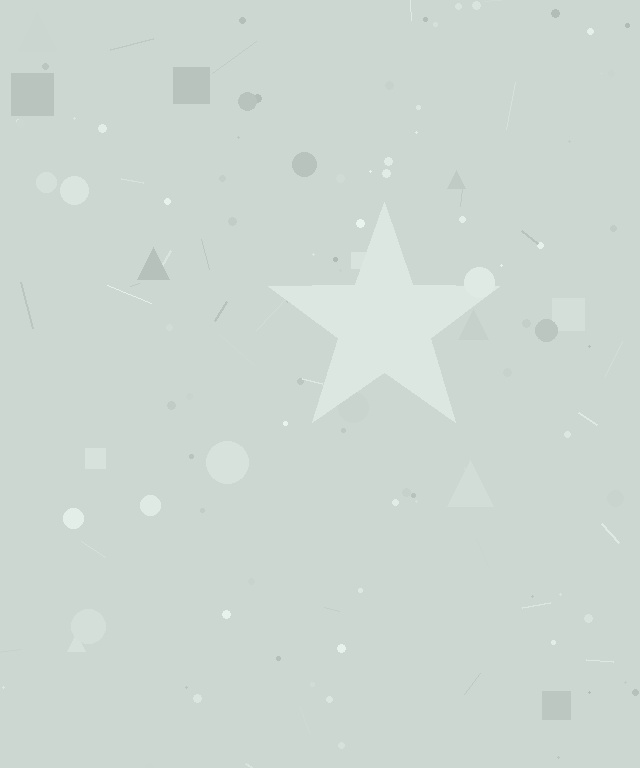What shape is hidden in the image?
A star is hidden in the image.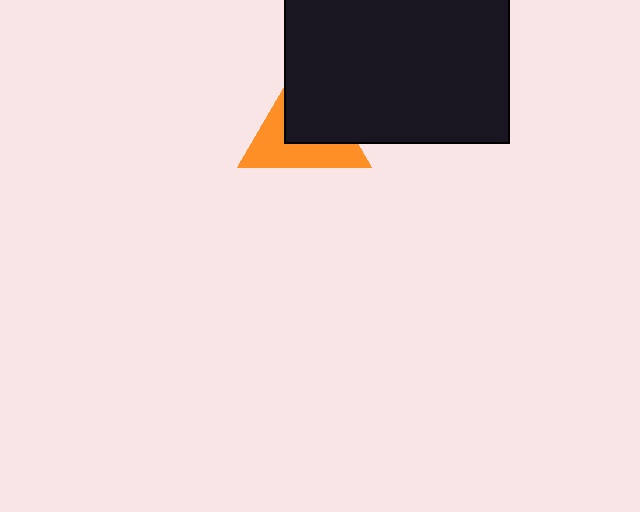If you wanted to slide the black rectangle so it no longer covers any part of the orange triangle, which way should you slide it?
Slide it toward the upper-right — that is the most direct way to separate the two shapes.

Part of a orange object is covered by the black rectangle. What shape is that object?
It is a triangle.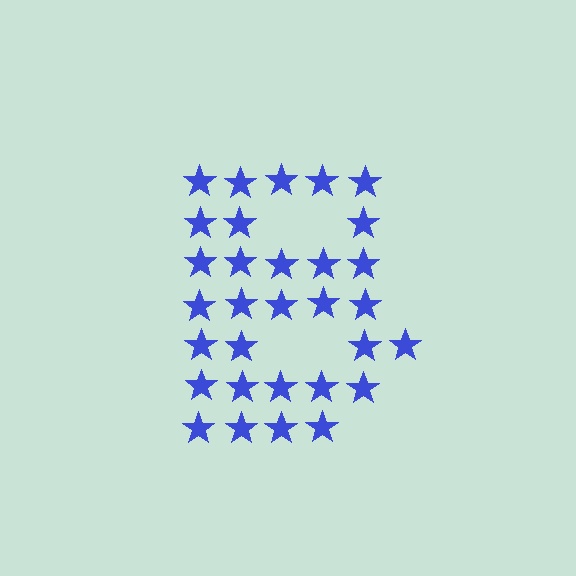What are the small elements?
The small elements are stars.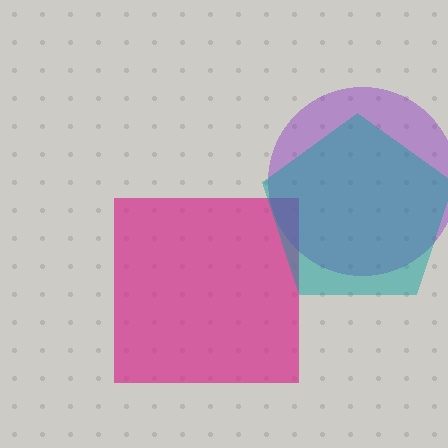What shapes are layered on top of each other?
The layered shapes are: a magenta square, a purple circle, a teal pentagon.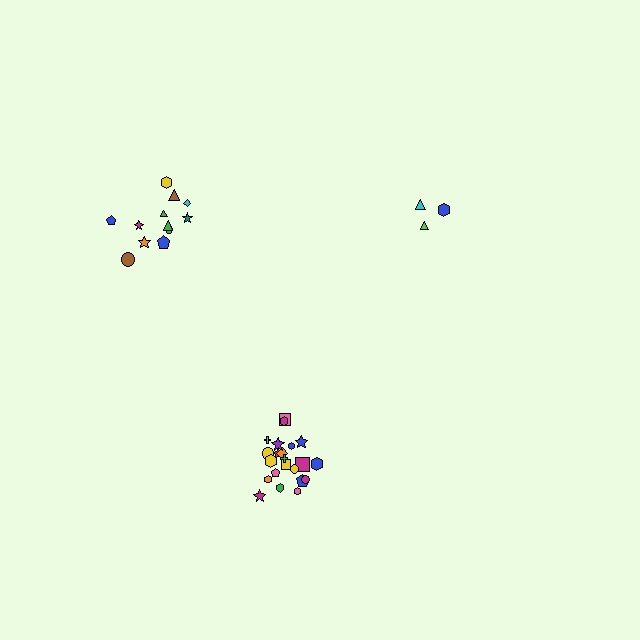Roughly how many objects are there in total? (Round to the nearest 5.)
Roughly 35 objects in total.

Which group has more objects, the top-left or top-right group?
The top-left group.